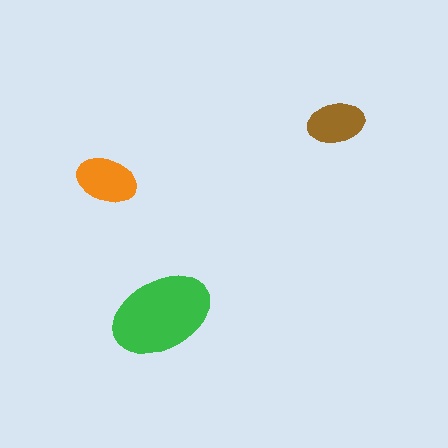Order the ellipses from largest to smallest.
the green one, the orange one, the brown one.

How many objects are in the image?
There are 3 objects in the image.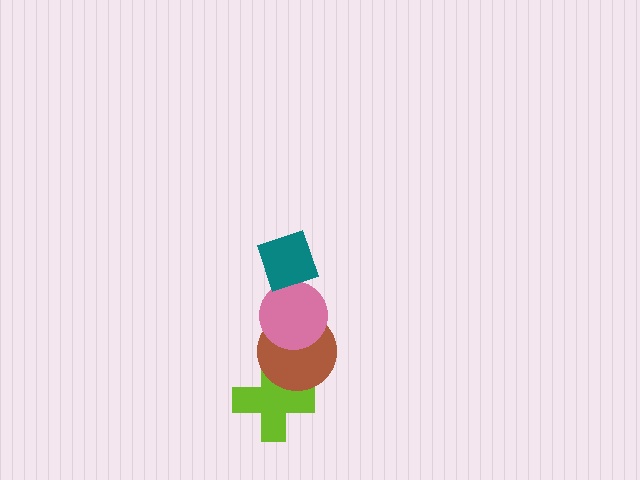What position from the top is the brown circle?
The brown circle is 3rd from the top.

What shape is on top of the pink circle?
The teal diamond is on top of the pink circle.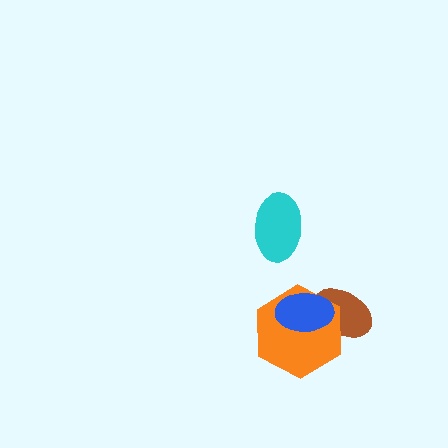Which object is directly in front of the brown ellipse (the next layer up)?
The orange hexagon is directly in front of the brown ellipse.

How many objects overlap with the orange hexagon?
2 objects overlap with the orange hexagon.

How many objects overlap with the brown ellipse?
2 objects overlap with the brown ellipse.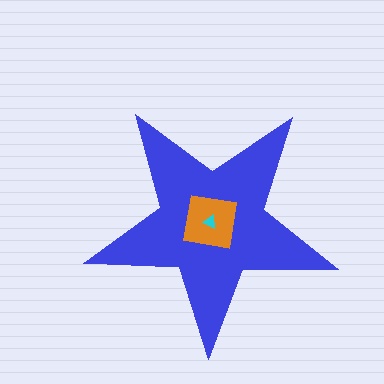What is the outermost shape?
The blue star.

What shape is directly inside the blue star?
The orange square.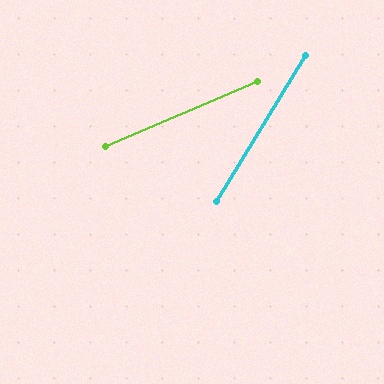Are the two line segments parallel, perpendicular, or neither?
Neither parallel nor perpendicular — they differ by about 35°.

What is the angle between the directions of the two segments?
Approximately 35 degrees.